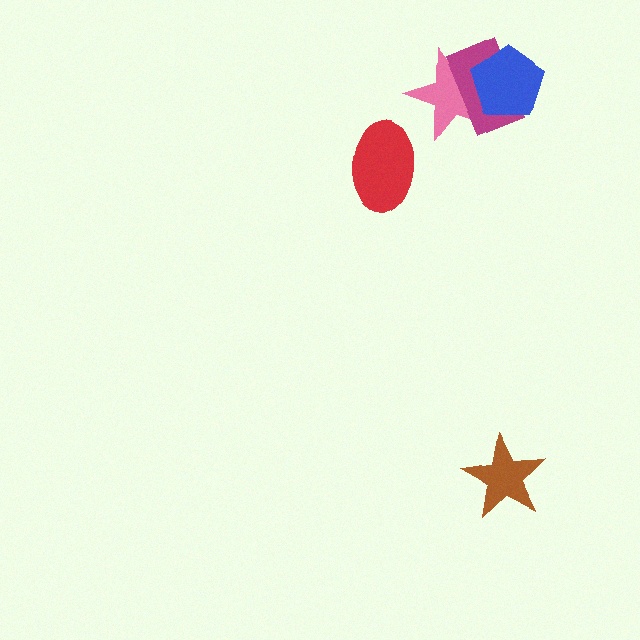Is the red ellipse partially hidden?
No, no other shape covers it.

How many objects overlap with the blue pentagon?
2 objects overlap with the blue pentagon.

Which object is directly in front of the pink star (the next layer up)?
The magenta rectangle is directly in front of the pink star.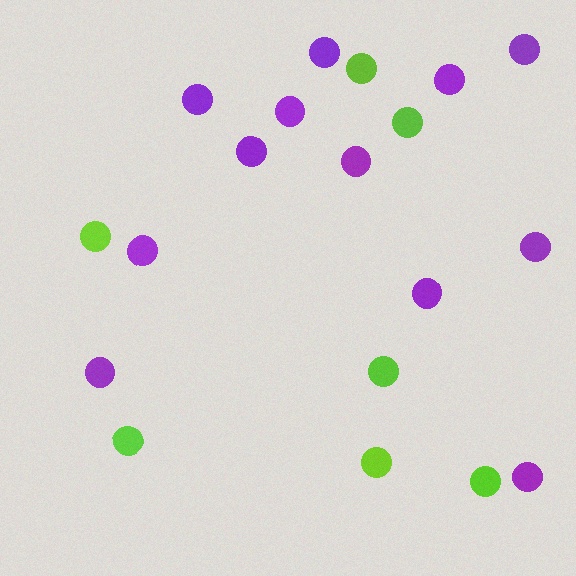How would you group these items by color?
There are 2 groups: one group of purple circles (12) and one group of lime circles (7).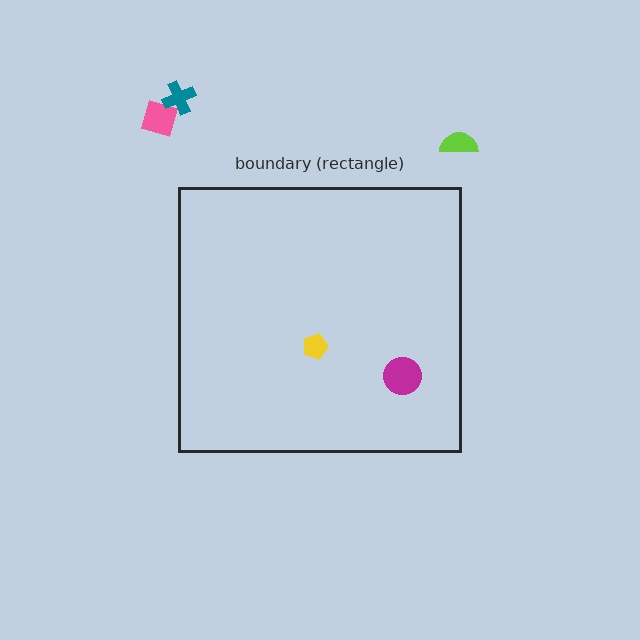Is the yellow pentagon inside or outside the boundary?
Inside.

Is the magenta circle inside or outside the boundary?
Inside.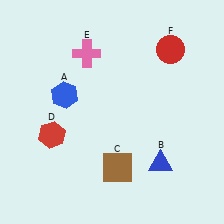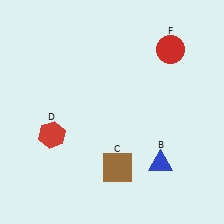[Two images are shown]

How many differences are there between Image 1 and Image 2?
There are 2 differences between the two images.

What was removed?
The blue hexagon (A), the pink cross (E) were removed in Image 2.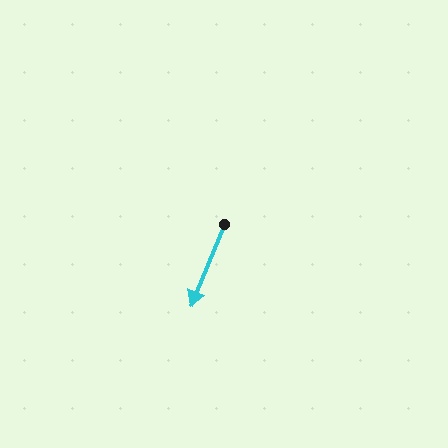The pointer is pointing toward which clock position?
Roughly 7 o'clock.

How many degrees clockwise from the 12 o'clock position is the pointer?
Approximately 202 degrees.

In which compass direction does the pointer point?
South.